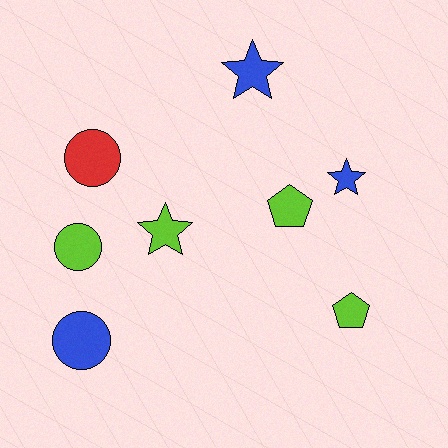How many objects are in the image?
There are 8 objects.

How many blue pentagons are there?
There are no blue pentagons.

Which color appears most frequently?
Lime, with 4 objects.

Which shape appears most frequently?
Star, with 3 objects.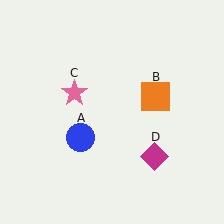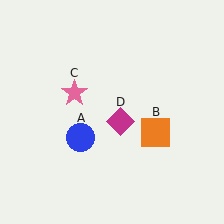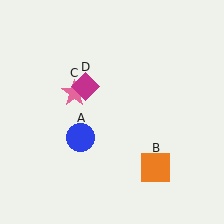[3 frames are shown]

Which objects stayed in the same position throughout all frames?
Blue circle (object A) and pink star (object C) remained stationary.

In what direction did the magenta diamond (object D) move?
The magenta diamond (object D) moved up and to the left.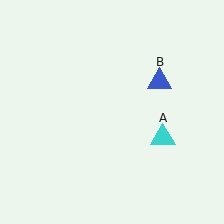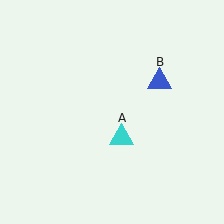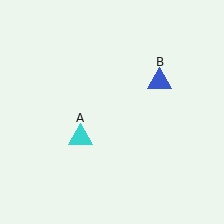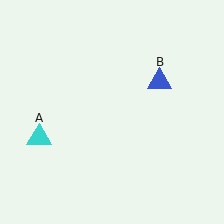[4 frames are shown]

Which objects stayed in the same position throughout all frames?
Blue triangle (object B) remained stationary.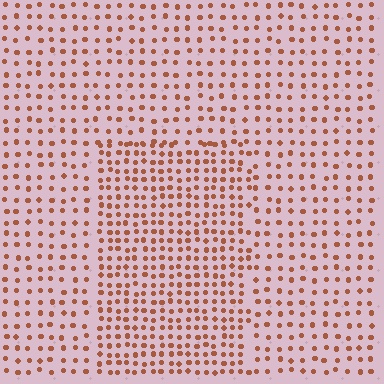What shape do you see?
I see a rectangle.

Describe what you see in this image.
The image contains small brown elements arranged at two different densities. A rectangle-shaped region is visible where the elements are more densely packed than the surrounding area.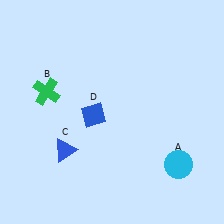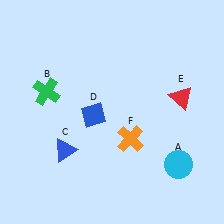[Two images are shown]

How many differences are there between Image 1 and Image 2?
There are 2 differences between the two images.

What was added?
A red triangle (E), an orange cross (F) were added in Image 2.